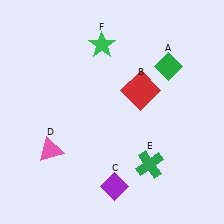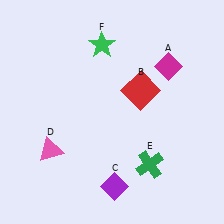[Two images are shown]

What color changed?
The diamond (A) changed from green in Image 1 to magenta in Image 2.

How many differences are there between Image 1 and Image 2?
There is 1 difference between the two images.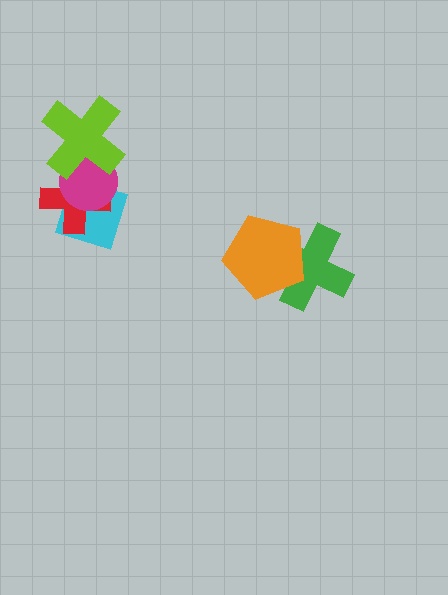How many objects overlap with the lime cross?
2 objects overlap with the lime cross.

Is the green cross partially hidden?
Yes, it is partially covered by another shape.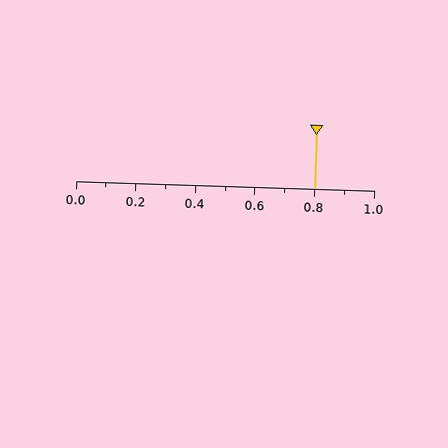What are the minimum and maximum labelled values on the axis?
The axis runs from 0.0 to 1.0.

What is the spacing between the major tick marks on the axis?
The major ticks are spaced 0.2 apart.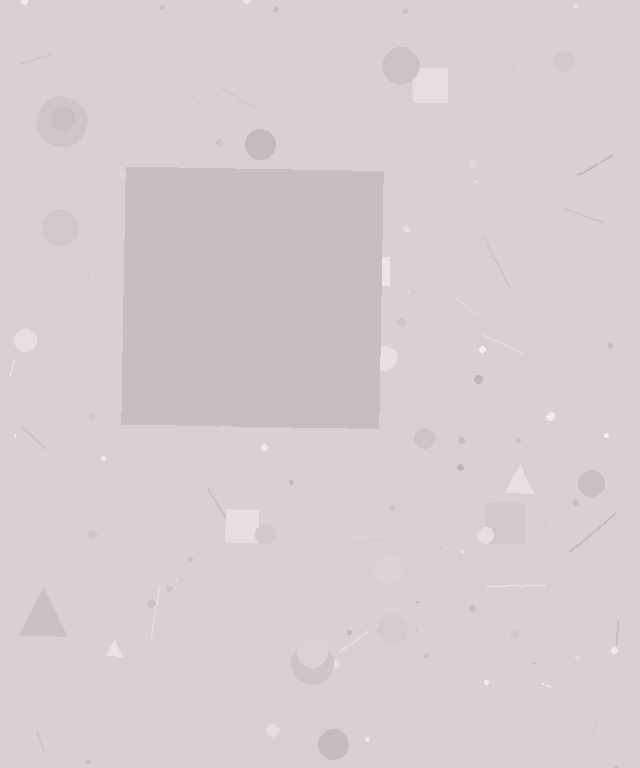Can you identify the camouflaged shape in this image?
The camouflaged shape is a square.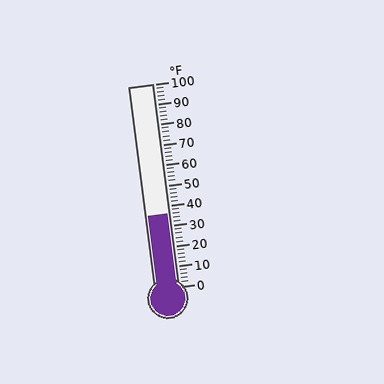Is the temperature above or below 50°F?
The temperature is below 50°F.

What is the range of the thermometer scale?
The thermometer scale ranges from 0°F to 100°F.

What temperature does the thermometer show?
The thermometer shows approximately 36°F.